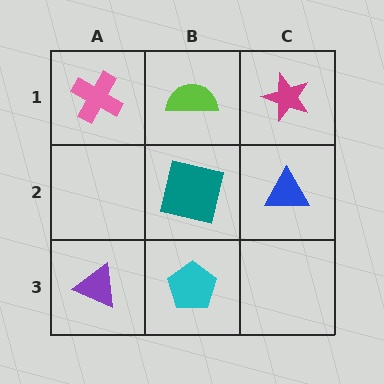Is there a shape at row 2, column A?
No, that cell is empty.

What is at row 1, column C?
A magenta star.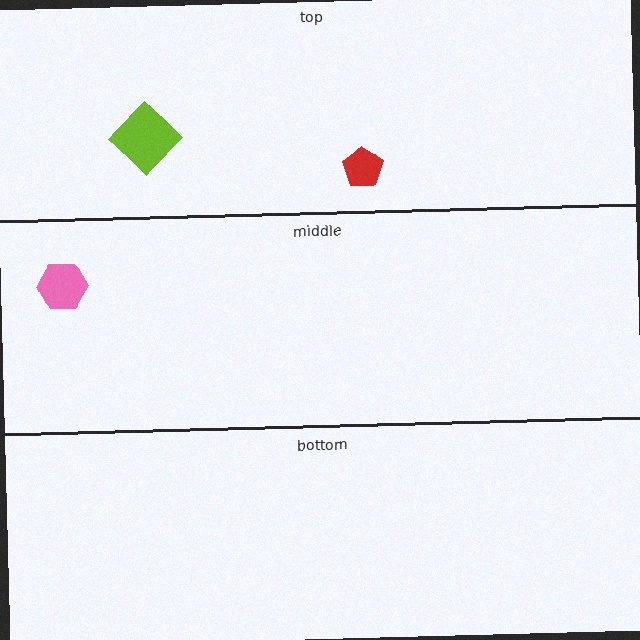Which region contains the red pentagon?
The top region.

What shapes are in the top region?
The red pentagon, the lime diamond.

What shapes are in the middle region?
The pink hexagon.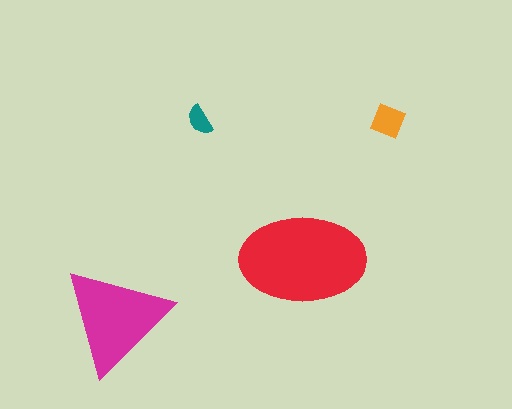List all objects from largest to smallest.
The red ellipse, the magenta triangle, the orange diamond, the teal semicircle.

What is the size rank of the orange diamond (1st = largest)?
3rd.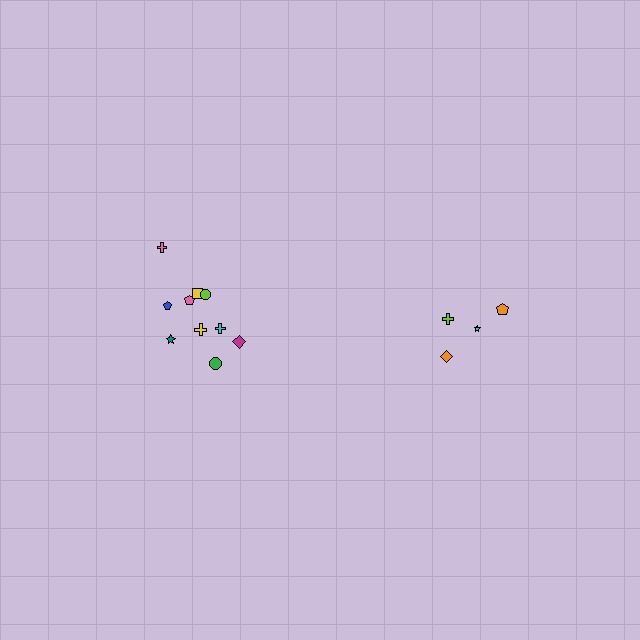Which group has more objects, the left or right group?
The left group.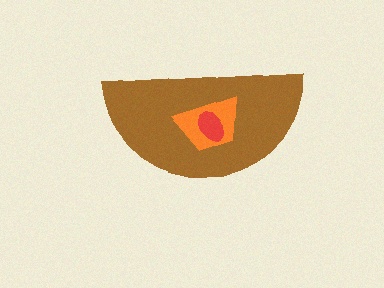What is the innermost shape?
The red ellipse.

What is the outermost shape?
The brown semicircle.